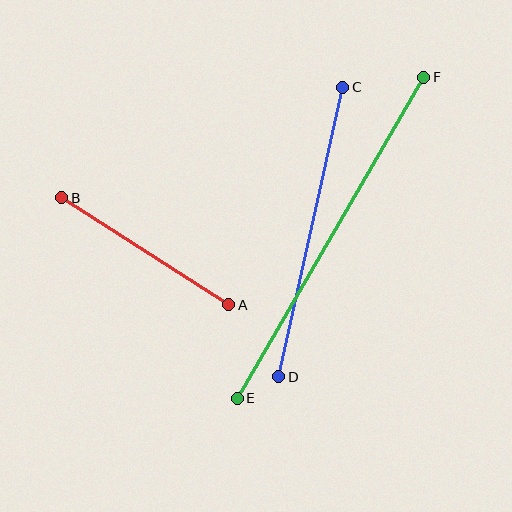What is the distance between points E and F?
The distance is approximately 371 pixels.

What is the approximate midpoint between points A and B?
The midpoint is at approximately (145, 251) pixels.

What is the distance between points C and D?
The distance is approximately 297 pixels.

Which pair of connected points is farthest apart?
Points E and F are farthest apart.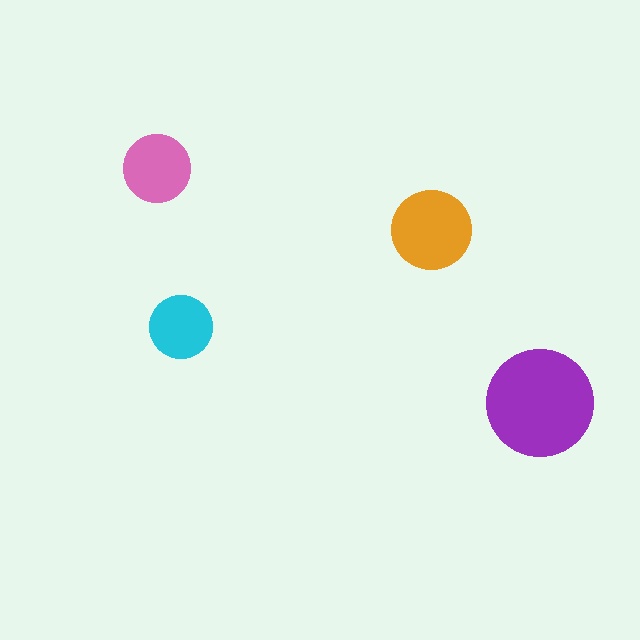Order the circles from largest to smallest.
the purple one, the orange one, the pink one, the cyan one.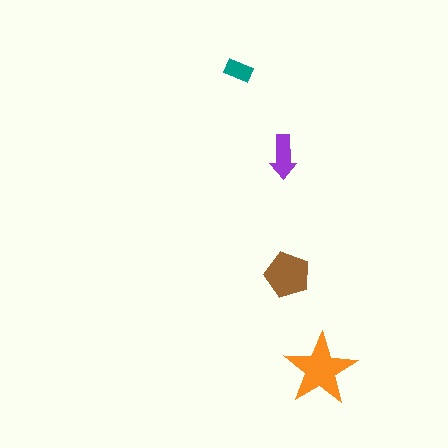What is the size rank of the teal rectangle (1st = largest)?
4th.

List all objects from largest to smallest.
The orange star, the brown pentagon, the purple arrow, the teal rectangle.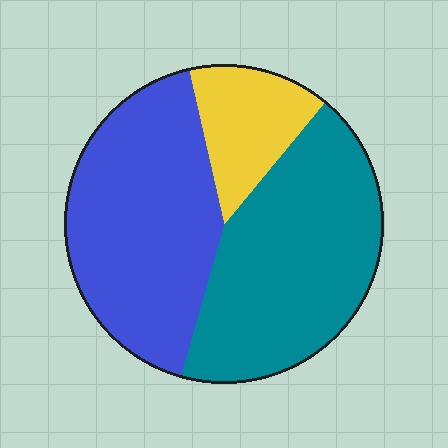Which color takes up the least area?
Yellow, at roughly 15%.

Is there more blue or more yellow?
Blue.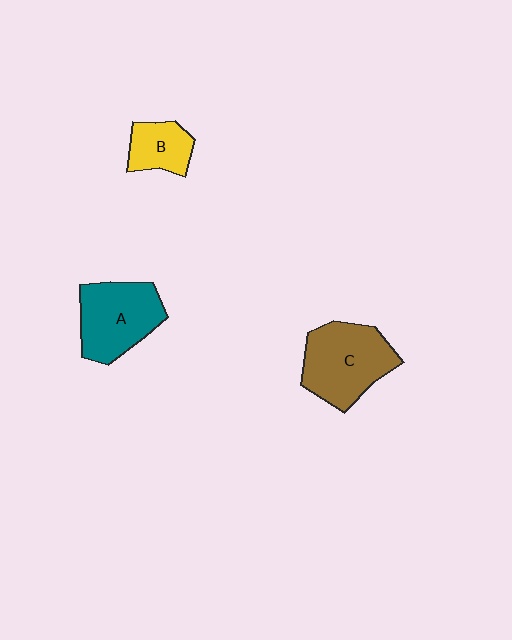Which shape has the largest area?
Shape C (brown).